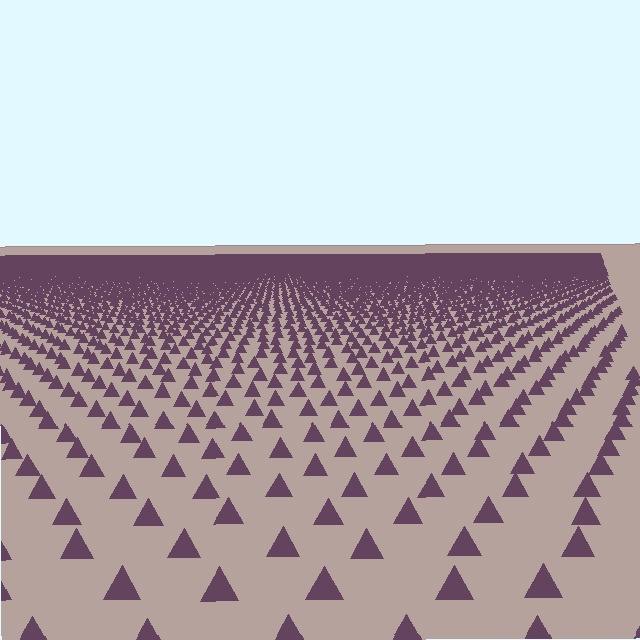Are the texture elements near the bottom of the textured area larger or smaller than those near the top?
Larger. Near the bottom, elements are closer to the viewer and appear at a bigger on-screen size.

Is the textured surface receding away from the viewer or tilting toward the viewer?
The surface is receding away from the viewer. Texture elements get smaller and denser toward the top.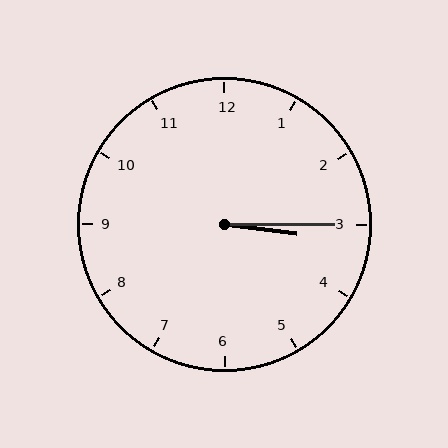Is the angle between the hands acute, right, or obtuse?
It is acute.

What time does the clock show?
3:15.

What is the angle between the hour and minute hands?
Approximately 8 degrees.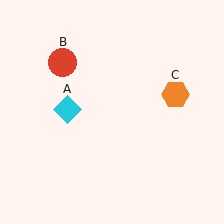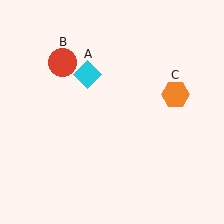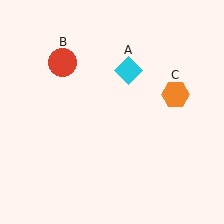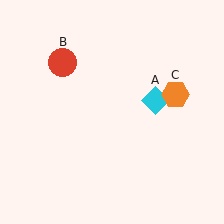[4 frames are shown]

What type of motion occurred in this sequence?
The cyan diamond (object A) rotated clockwise around the center of the scene.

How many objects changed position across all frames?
1 object changed position: cyan diamond (object A).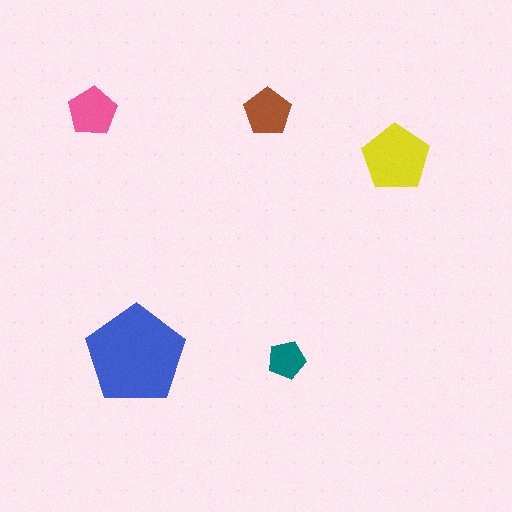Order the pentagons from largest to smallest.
the blue one, the yellow one, the pink one, the brown one, the teal one.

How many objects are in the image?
There are 5 objects in the image.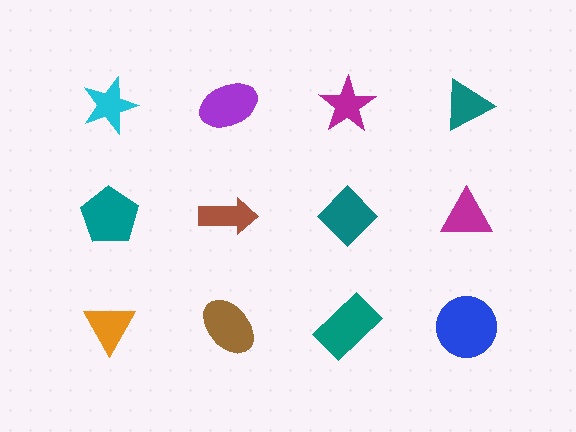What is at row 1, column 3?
A magenta star.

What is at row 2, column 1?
A teal pentagon.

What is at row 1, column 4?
A teal triangle.